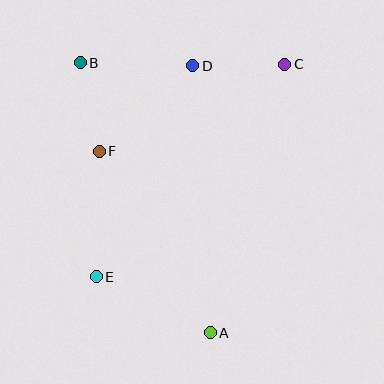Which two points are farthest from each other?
Points A and B are farthest from each other.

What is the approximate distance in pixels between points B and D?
The distance between B and D is approximately 113 pixels.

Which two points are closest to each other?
Points B and F are closest to each other.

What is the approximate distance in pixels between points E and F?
The distance between E and F is approximately 126 pixels.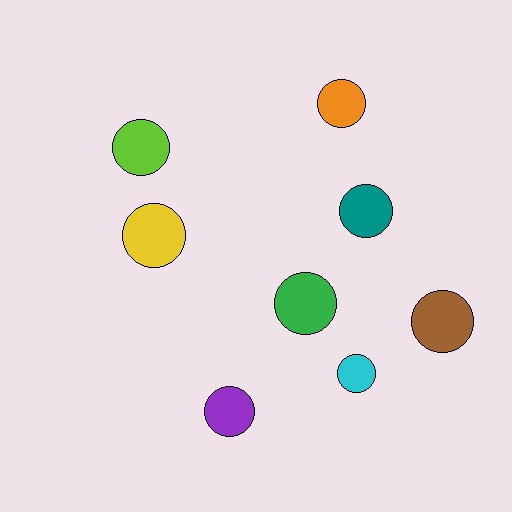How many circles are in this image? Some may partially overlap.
There are 8 circles.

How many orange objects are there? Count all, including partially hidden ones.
There is 1 orange object.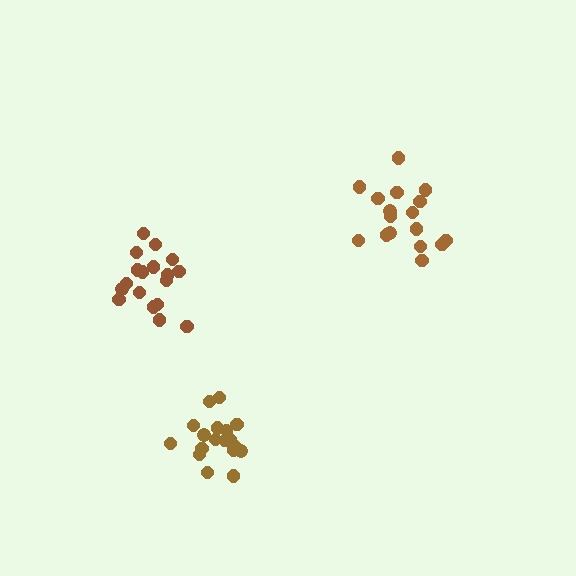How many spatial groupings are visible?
There are 3 spatial groupings.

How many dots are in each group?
Group 1: 18 dots, Group 2: 18 dots, Group 3: 17 dots (53 total).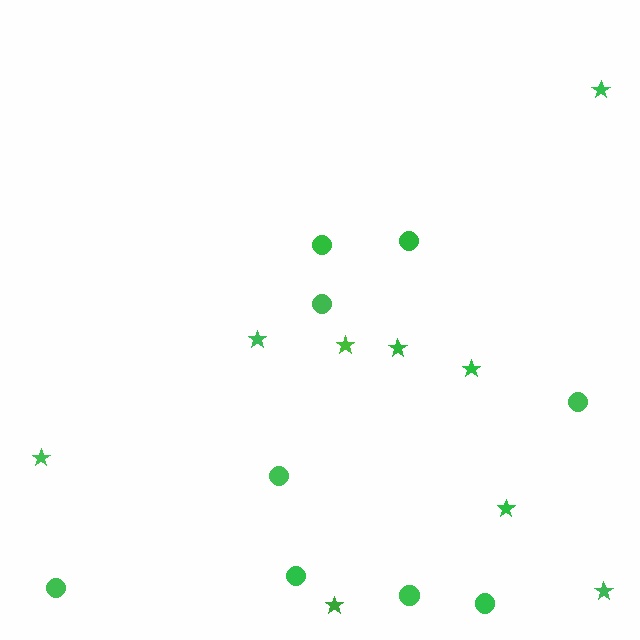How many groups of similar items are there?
There are 2 groups: one group of circles (9) and one group of stars (9).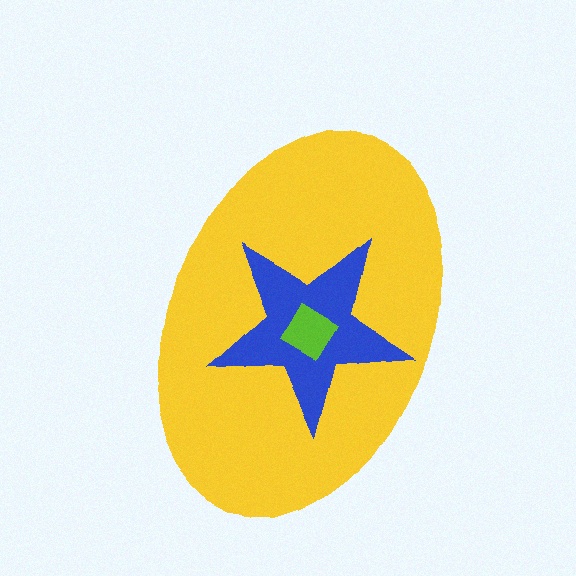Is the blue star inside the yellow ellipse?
Yes.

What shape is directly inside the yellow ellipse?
The blue star.